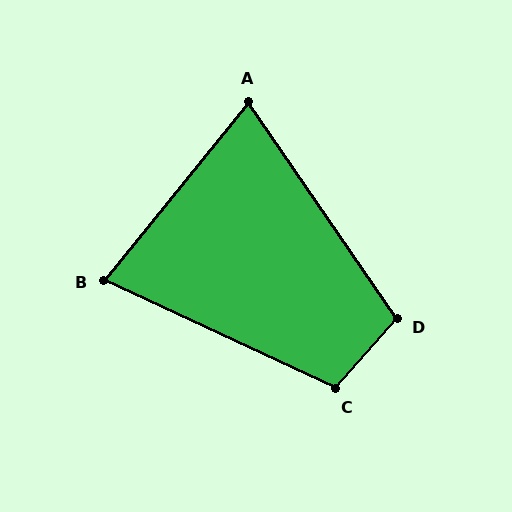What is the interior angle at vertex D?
Approximately 104 degrees (obtuse).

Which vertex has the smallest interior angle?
A, at approximately 74 degrees.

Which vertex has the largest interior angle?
C, at approximately 106 degrees.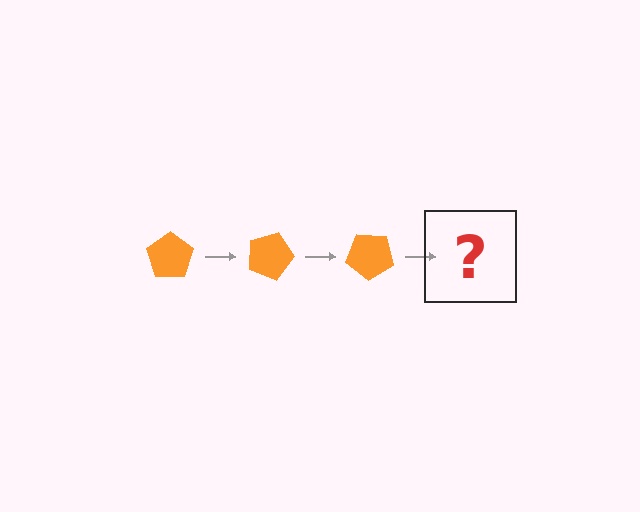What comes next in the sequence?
The next element should be an orange pentagon rotated 60 degrees.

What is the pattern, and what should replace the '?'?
The pattern is that the pentagon rotates 20 degrees each step. The '?' should be an orange pentagon rotated 60 degrees.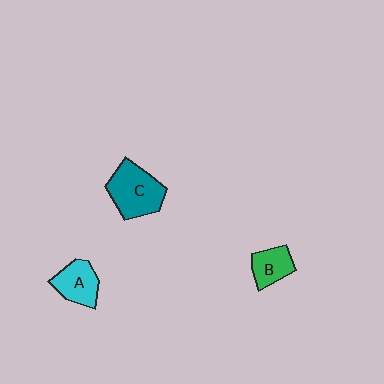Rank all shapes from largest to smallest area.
From largest to smallest: C (teal), A (cyan), B (green).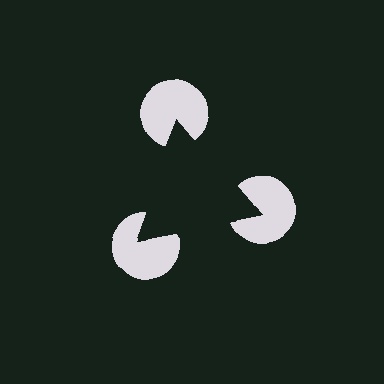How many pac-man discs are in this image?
There are 3 — one at each vertex of the illusory triangle.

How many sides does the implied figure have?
3 sides.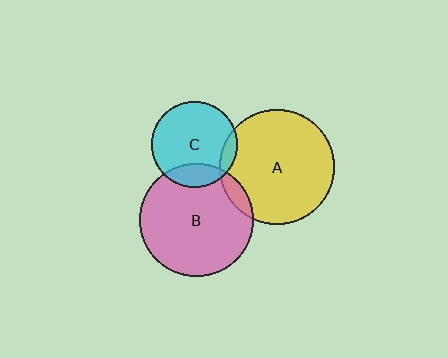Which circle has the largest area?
Circle A (yellow).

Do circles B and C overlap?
Yes.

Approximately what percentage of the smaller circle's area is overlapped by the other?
Approximately 20%.